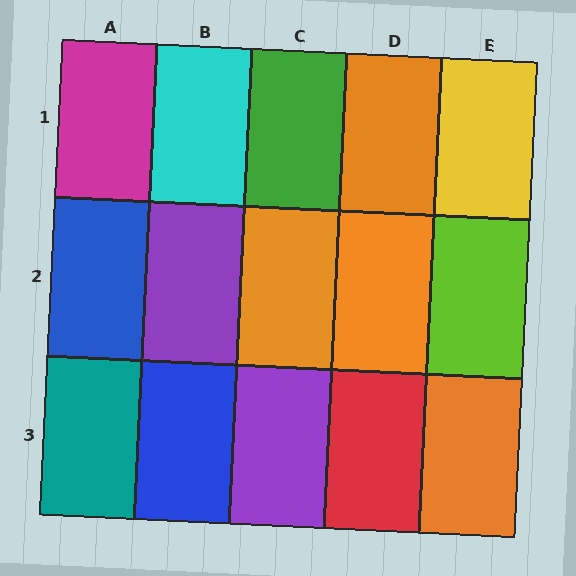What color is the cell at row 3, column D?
Red.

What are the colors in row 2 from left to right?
Blue, purple, orange, orange, lime.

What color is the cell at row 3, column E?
Orange.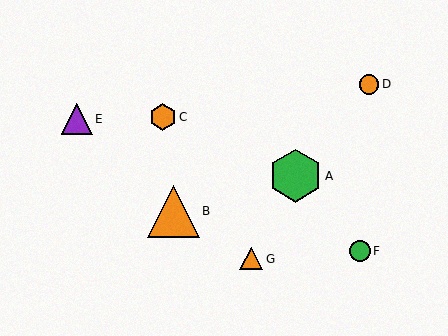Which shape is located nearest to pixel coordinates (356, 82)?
The orange circle (labeled D) at (369, 84) is nearest to that location.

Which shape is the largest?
The green hexagon (labeled A) is the largest.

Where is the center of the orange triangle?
The center of the orange triangle is at (173, 211).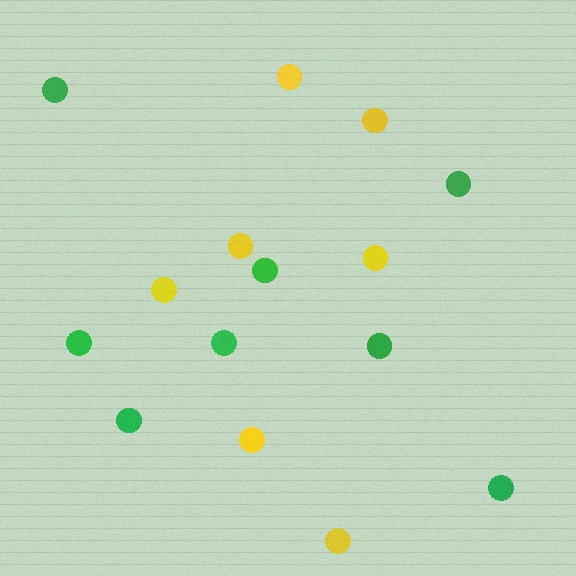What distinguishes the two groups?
There are 2 groups: one group of yellow circles (7) and one group of green circles (8).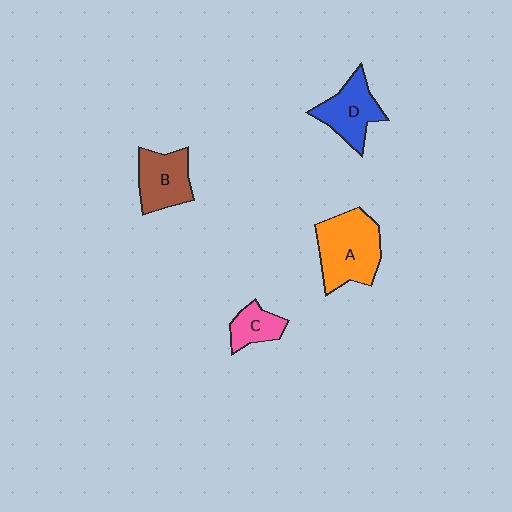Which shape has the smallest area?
Shape C (pink).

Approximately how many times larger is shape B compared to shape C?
Approximately 1.6 times.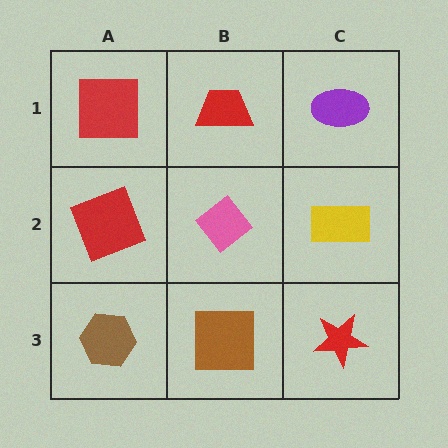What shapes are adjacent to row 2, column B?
A red trapezoid (row 1, column B), a brown square (row 3, column B), a red square (row 2, column A), a yellow rectangle (row 2, column C).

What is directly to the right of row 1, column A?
A red trapezoid.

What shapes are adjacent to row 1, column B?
A pink diamond (row 2, column B), a red square (row 1, column A), a purple ellipse (row 1, column C).